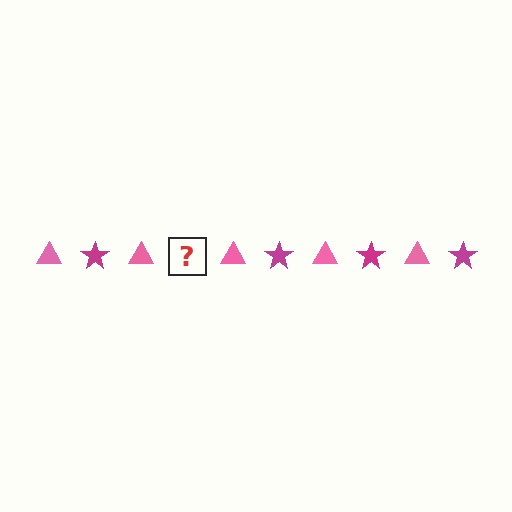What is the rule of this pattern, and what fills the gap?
The rule is that the pattern alternates between pink triangle and magenta star. The gap should be filled with a magenta star.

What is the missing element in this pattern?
The missing element is a magenta star.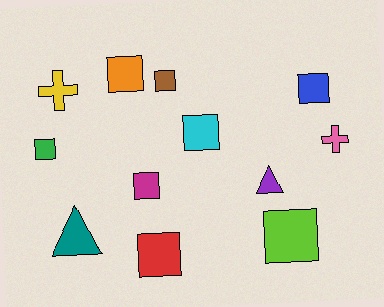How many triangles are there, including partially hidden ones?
There are 2 triangles.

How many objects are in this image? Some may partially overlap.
There are 12 objects.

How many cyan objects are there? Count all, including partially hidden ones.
There is 1 cyan object.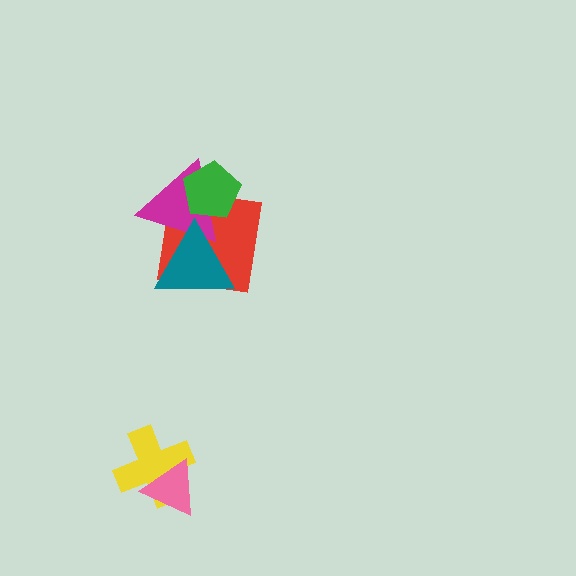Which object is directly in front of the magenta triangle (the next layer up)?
The green pentagon is directly in front of the magenta triangle.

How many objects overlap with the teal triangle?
2 objects overlap with the teal triangle.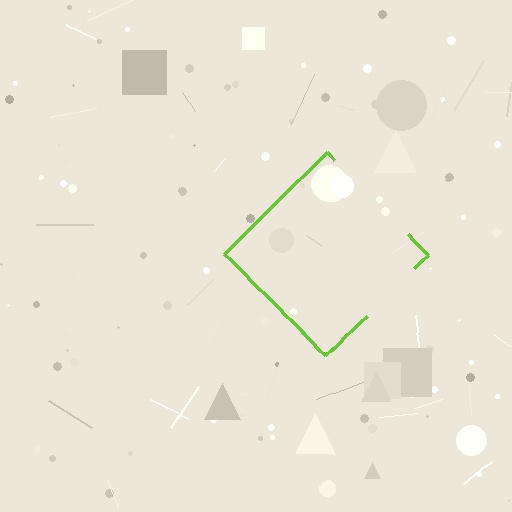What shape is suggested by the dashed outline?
The dashed outline suggests a diamond.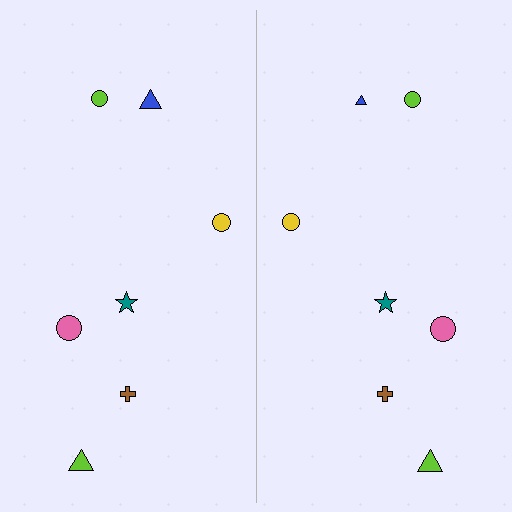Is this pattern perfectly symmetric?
No, the pattern is not perfectly symmetric. The blue triangle on the right side has a different size than its mirror counterpart.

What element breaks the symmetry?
The blue triangle on the right side has a different size than its mirror counterpart.